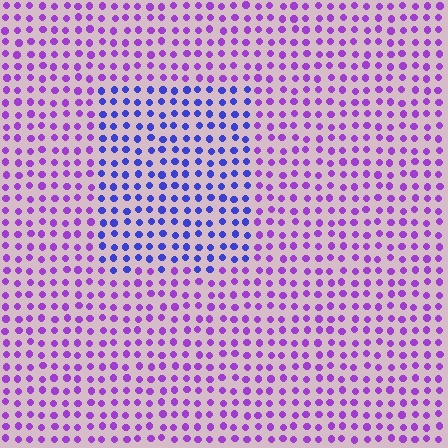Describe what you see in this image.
The image is filled with small purple elements in a uniform arrangement. A rectangle-shaped region is visible where the elements are tinted to a slightly different hue, forming a subtle color boundary.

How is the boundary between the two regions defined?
The boundary is defined purely by a slight shift in hue (about 42 degrees). Spacing, size, and orientation are identical on both sides.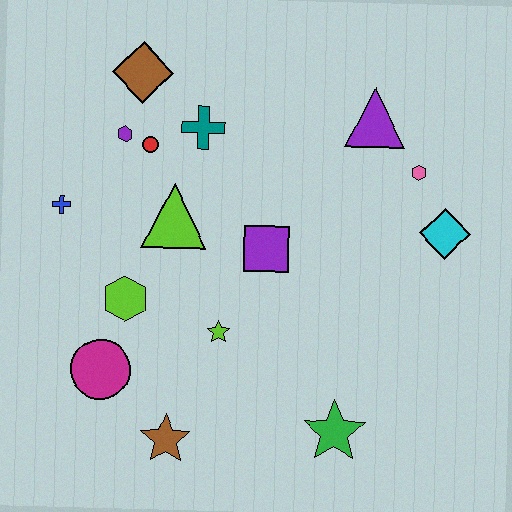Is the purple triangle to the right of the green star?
Yes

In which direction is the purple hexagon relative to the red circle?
The purple hexagon is to the left of the red circle.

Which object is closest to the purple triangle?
The pink hexagon is closest to the purple triangle.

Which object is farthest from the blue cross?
The cyan diamond is farthest from the blue cross.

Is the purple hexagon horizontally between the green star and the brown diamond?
No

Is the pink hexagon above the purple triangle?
No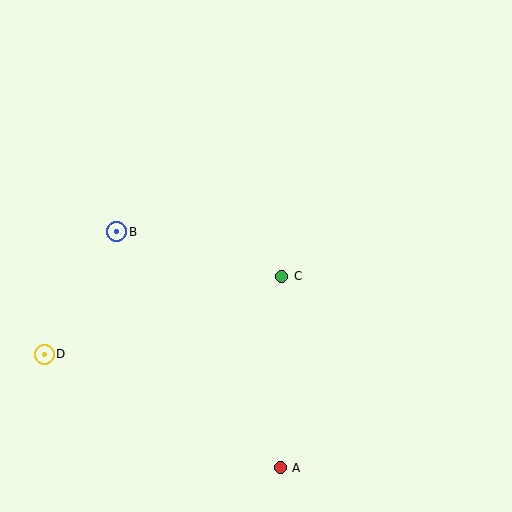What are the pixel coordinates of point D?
Point D is at (44, 354).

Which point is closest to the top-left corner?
Point B is closest to the top-left corner.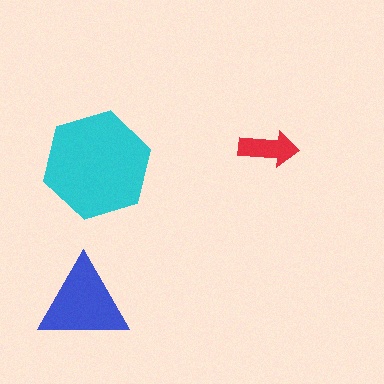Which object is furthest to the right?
The red arrow is rightmost.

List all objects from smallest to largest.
The red arrow, the blue triangle, the cyan hexagon.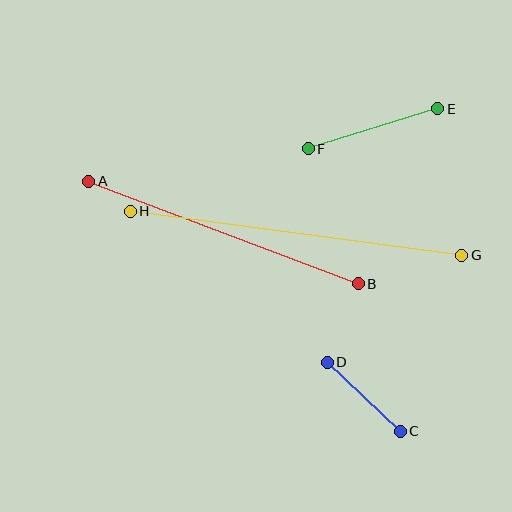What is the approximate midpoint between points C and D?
The midpoint is at approximately (364, 397) pixels.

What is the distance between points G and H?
The distance is approximately 334 pixels.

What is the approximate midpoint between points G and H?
The midpoint is at approximately (296, 233) pixels.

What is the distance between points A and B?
The distance is approximately 289 pixels.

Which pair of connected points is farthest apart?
Points G and H are farthest apart.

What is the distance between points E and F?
The distance is approximately 136 pixels.